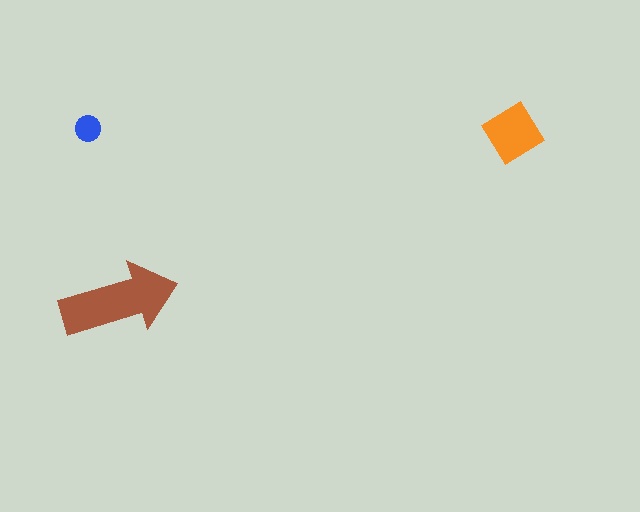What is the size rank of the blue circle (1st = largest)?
3rd.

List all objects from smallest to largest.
The blue circle, the orange diamond, the brown arrow.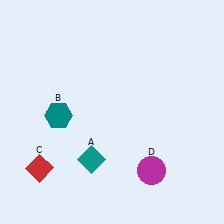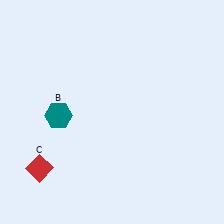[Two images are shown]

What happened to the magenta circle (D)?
The magenta circle (D) was removed in Image 2. It was in the bottom-right area of Image 1.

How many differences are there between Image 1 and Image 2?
There are 2 differences between the two images.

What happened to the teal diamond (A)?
The teal diamond (A) was removed in Image 2. It was in the bottom-left area of Image 1.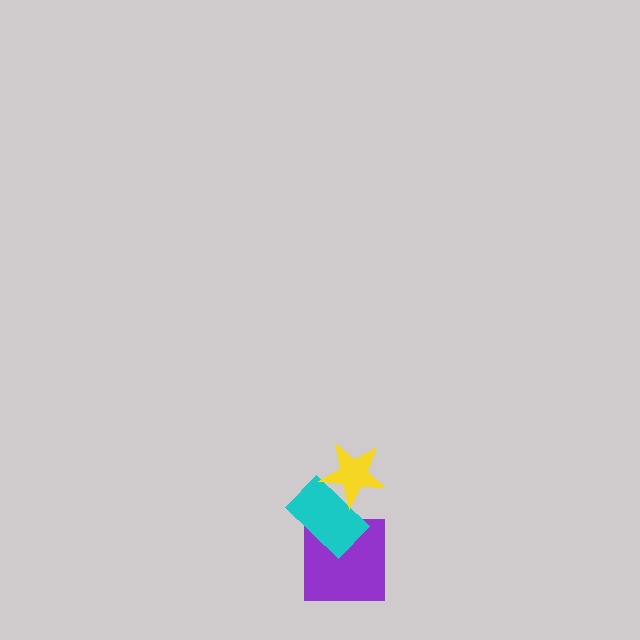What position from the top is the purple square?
The purple square is 3rd from the top.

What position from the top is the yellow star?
The yellow star is 1st from the top.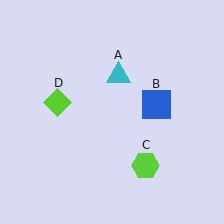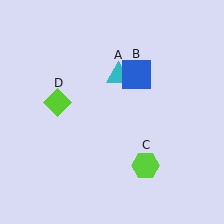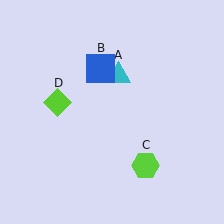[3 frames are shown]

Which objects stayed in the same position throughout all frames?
Cyan triangle (object A) and lime hexagon (object C) and lime diamond (object D) remained stationary.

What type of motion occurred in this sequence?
The blue square (object B) rotated counterclockwise around the center of the scene.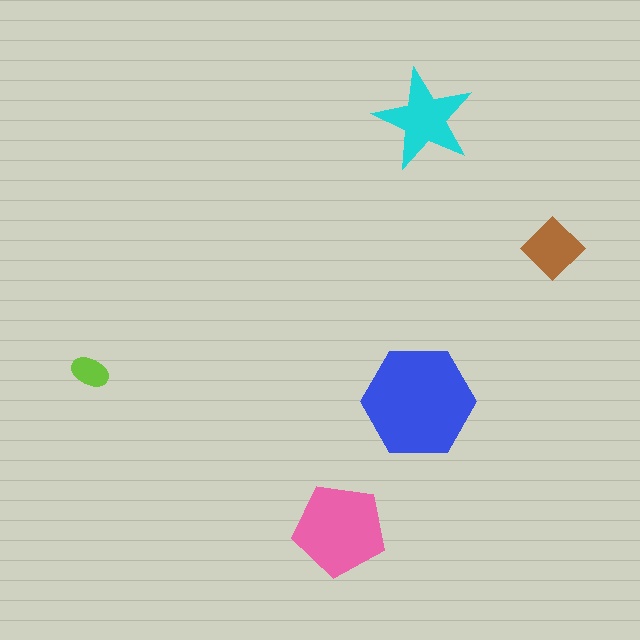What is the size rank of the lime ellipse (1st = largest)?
5th.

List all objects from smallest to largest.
The lime ellipse, the brown diamond, the cyan star, the pink pentagon, the blue hexagon.